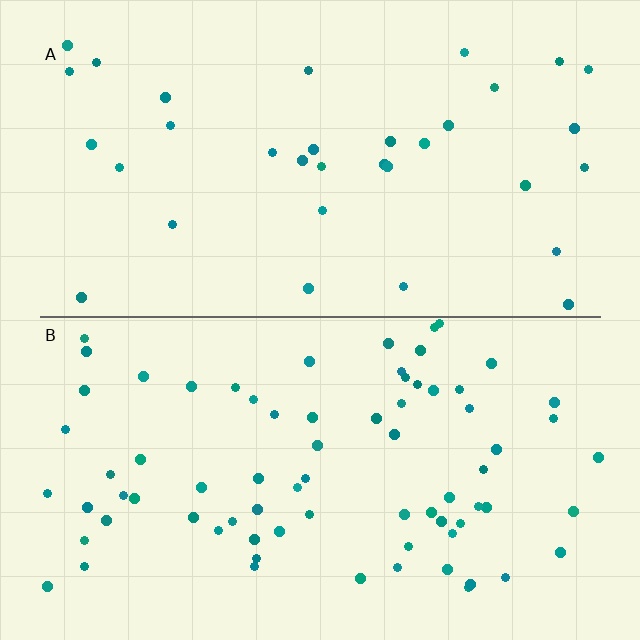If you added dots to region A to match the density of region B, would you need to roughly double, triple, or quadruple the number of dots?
Approximately double.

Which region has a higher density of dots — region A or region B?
B (the bottom).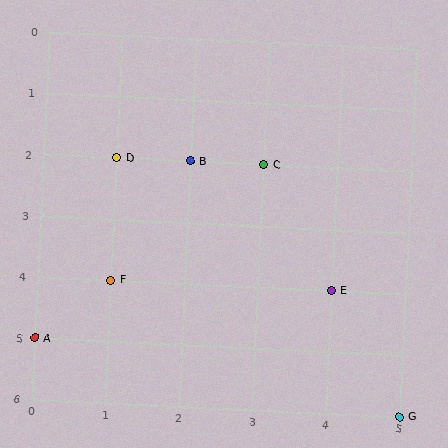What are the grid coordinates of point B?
Point B is at grid coordinates (2, 2).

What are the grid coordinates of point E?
Point E is at grid coordinates (4, 4).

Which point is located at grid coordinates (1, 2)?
Point D is at (1, 2).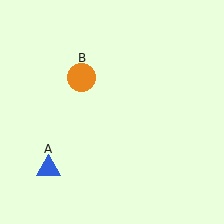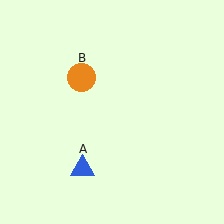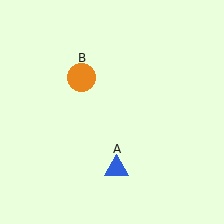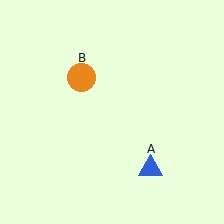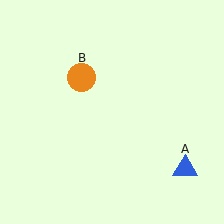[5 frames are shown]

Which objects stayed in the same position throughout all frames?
Orange circle (object B) remained stationary.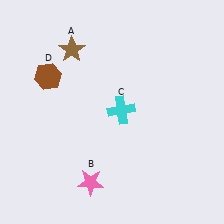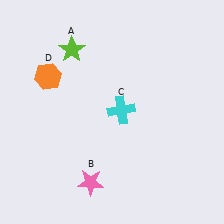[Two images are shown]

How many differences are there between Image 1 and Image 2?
There are 2 differences between the two images.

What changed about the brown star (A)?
In Image 1, A is brown. In Image 2, it changed to lime.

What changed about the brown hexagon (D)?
In Image 1, D is brown. In Image 2, it changed to orange.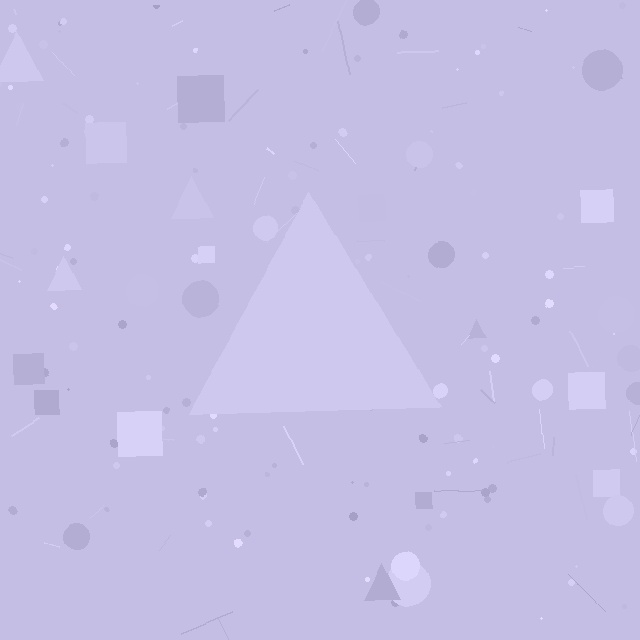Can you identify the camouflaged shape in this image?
The camouflaged shape is a triangle.